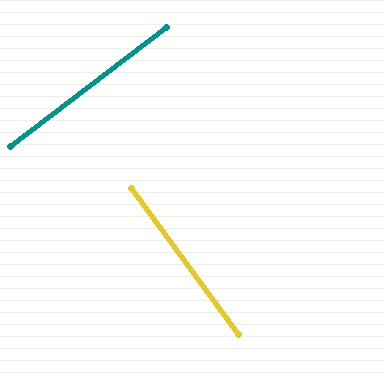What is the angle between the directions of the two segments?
Approximately 89 degrees.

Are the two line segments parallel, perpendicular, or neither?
Perpendicular — they meet at approximately 89°.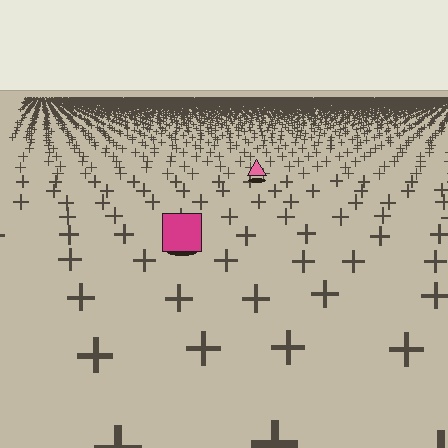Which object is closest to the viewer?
The magenta square is closest. The texture marks near it are larger and more spread out.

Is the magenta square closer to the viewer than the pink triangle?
Yes. The magenta square is closer — you can tell from the texture gradient: the ground texture is coarser near it.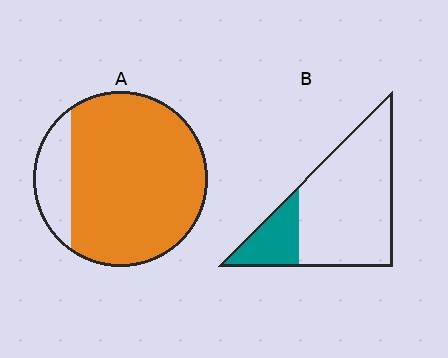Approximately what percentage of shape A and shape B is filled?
A is approximately 85% and B is approximately 20%.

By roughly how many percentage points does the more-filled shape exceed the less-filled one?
By roughly 65 percentage points (A over B).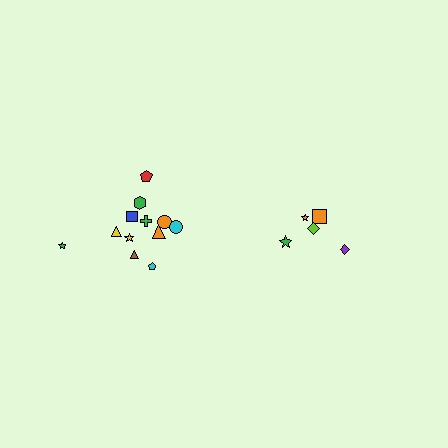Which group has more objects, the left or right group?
The left group.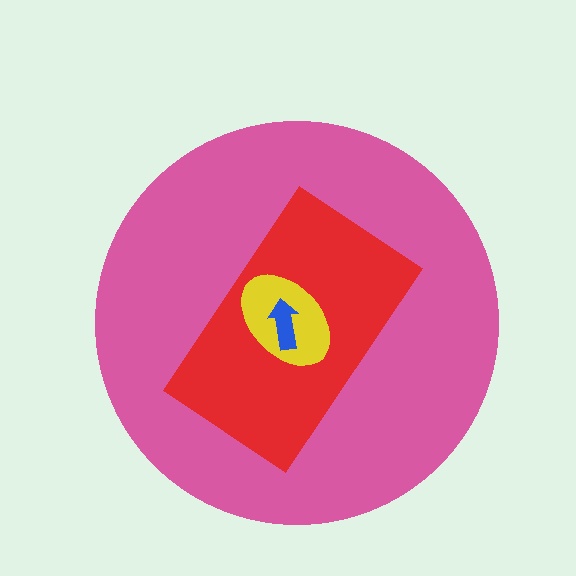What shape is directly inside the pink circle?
The red rectangle.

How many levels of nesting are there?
4.